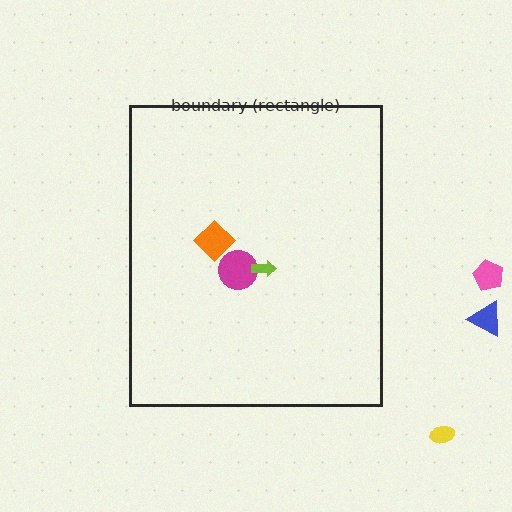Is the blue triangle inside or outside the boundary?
Outside.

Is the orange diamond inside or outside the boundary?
Inside.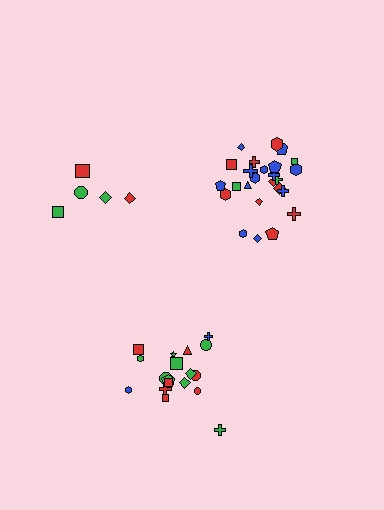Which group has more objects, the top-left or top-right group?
The top-right group.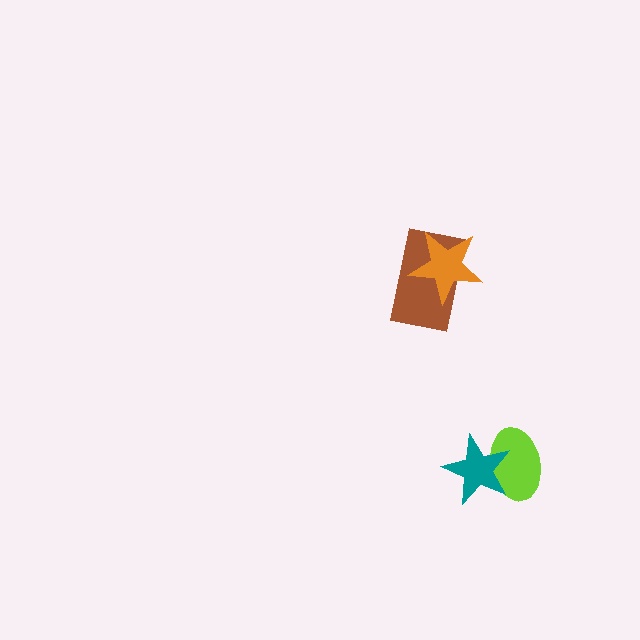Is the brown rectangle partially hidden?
Yes, it is partially covered by another shape.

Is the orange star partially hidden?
No, no other shape covers it.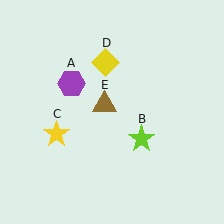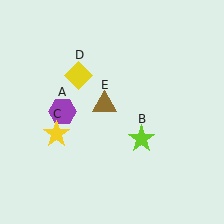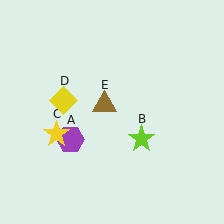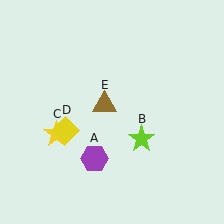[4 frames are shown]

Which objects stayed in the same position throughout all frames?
Lime star (object B) and yellow star (object C) and brown triangle (object E) remained stationary.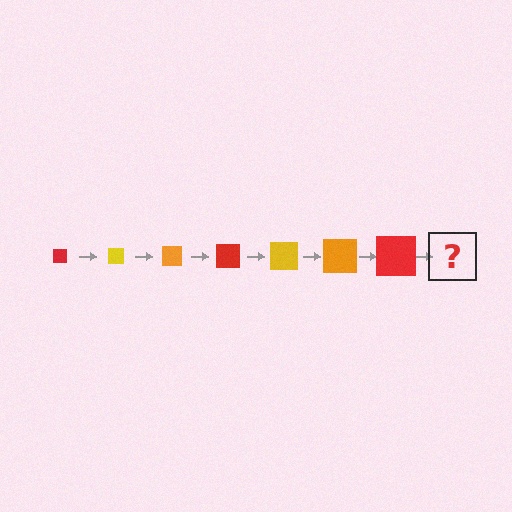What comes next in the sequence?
The next element should be a yellow square, larger than the previous one.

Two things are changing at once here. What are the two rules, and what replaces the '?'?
The two rules are that the square grows larger each step and the color cycles through red, yellow, and orange. The '?' should be a yellow square, larger than the previous one.